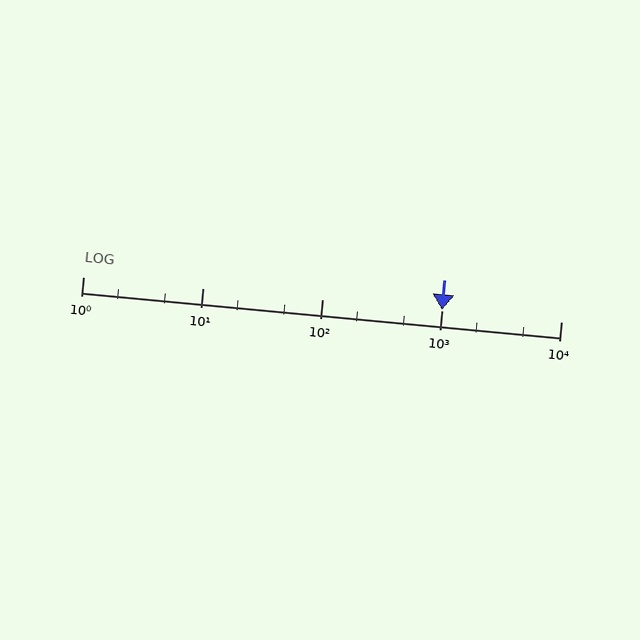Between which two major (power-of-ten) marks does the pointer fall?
The pointer is between 1000 and 10000.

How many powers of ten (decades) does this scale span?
The scale spans 4 decades, from 1 to 10000.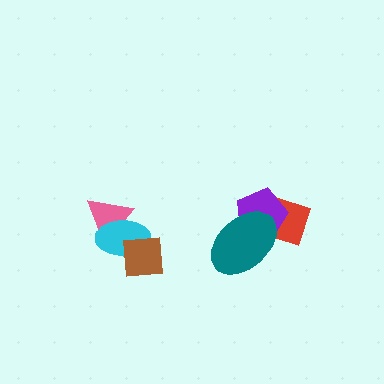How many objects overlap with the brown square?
1 object overlaps with the brown square.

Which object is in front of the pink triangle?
The cyan ellipse is in front of the pink triangle.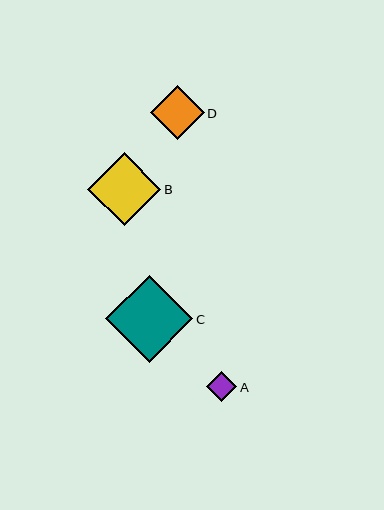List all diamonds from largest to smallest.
From largest to smallest: C, B, D, A.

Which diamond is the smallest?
Diamond A is the smallest with a size of approximately 30 pixels.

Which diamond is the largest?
Diamond C is the largest with a size of approximately 87 pixels.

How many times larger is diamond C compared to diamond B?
Diamond C is approximately 1.2 times the size of diamond B.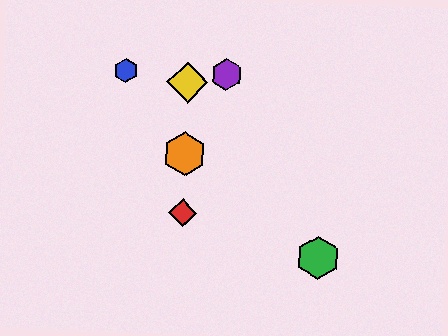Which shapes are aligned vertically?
The red diamond, the yellow diamond, the orange hexagon are aligned vertically.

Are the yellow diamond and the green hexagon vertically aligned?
No, the yellow diamond is at x≈187 and the green hexagon is at x≈318.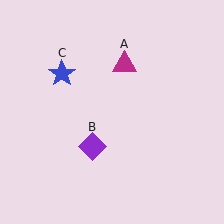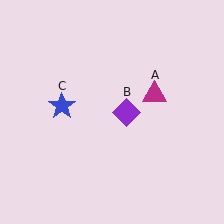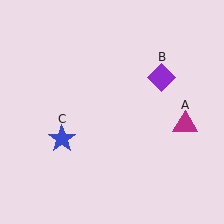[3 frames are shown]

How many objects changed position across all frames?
3 objects changed position: magenta triangle (object A), purple diamond (object B), blue star (object C).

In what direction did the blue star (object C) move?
The blue star (object C) moved down.